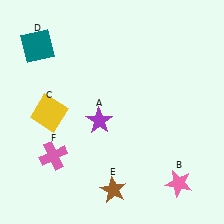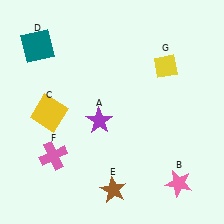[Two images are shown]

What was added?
A yellow diamond (G) was added in Image 2.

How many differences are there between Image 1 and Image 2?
There is 1 difference between the two images.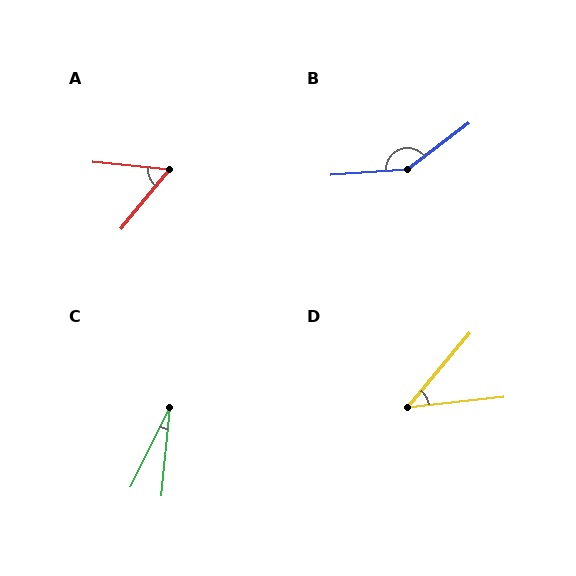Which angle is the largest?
B, at approximately 147 degrees.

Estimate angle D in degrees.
Approximately 44 degrees.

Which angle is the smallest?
C, at approximately 20 degrees.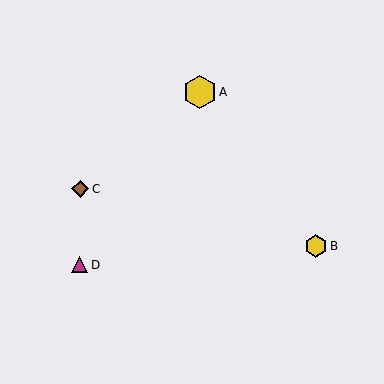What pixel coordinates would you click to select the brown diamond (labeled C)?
Click at (80, 189) to select the brown diamond C.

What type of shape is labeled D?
Shape D is a magenta triangle.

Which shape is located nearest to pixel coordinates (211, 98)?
The yellow hexagon (labeled A) at (200, 92) is nearest to that location.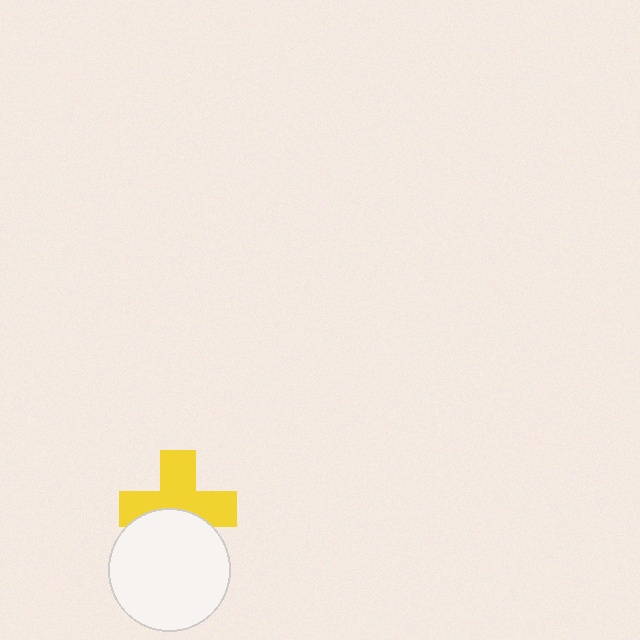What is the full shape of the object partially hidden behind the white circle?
The partially hidden object is a yellow cross.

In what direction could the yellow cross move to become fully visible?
The yellow cross could move up. That would shift it out from behind the white circle entirely.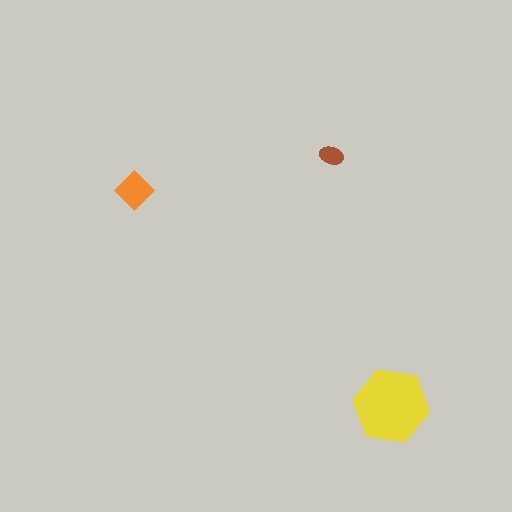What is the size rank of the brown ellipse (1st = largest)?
3rd.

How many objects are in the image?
There are 3 objects in the image.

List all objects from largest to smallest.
The yellow hexagon, the orange diamond, the brown ellipse.